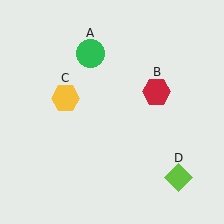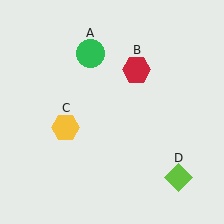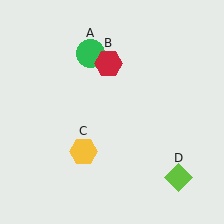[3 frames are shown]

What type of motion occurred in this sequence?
The red hexagon (object B), yellow hexagon (object C) rotated counterclockwise around the center of the scene.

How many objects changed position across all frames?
2 objects changed position: red hexagon (object B), yellow hexagon (object C).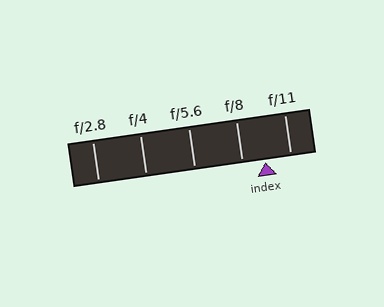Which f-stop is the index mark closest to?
The index mark is closest to f/8.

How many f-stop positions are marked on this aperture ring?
There are 5 f-stop positions marked.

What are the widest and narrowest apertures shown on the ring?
The widest aperture shown is f/2.8 and the narrowest is f/11.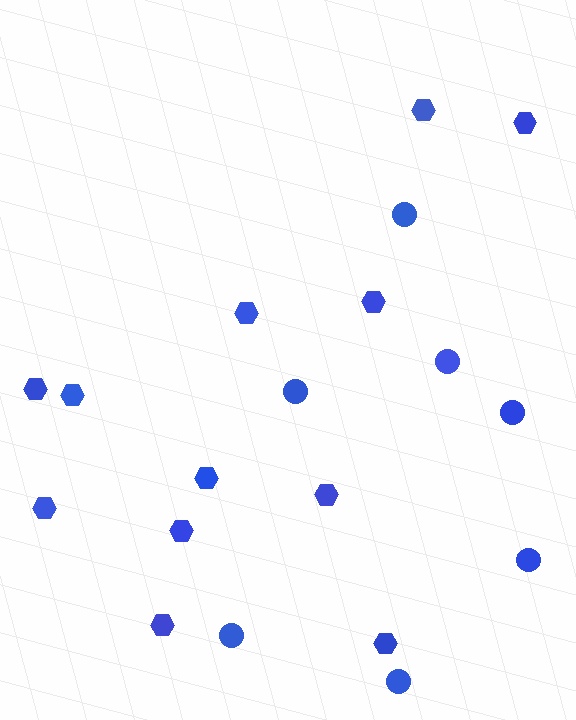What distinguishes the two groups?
There are 2 groups: one group of circles (7) and one group of hexagons (12).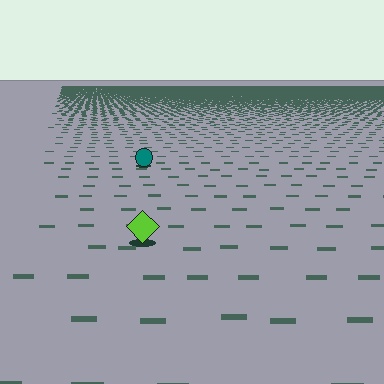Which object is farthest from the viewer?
The teal circle is farthest from the viewer. It appears smaller and the ground texture around it is denser.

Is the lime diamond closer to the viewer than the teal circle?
Yes. The lime diamond is closer — you can tell from the texture gradient: the ground texture is coarser near it.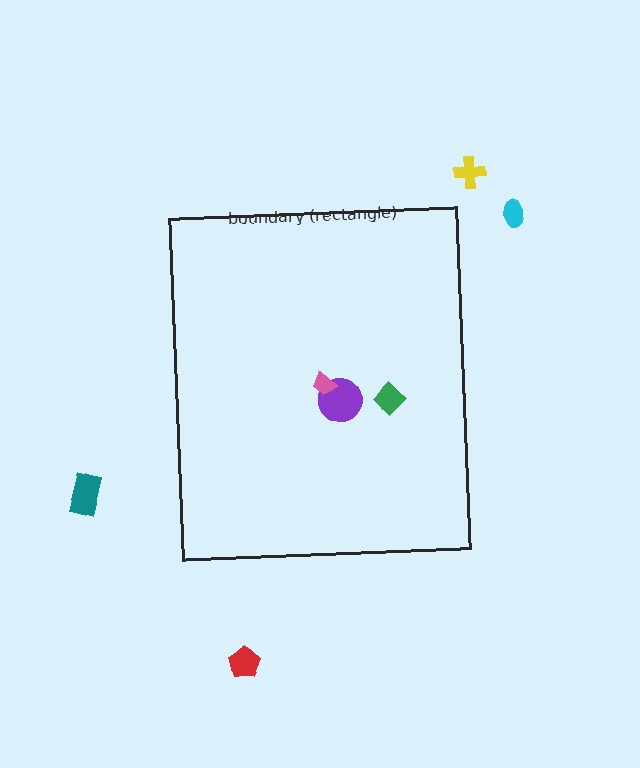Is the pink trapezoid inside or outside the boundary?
Inside.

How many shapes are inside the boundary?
3 inside, 4 outside.